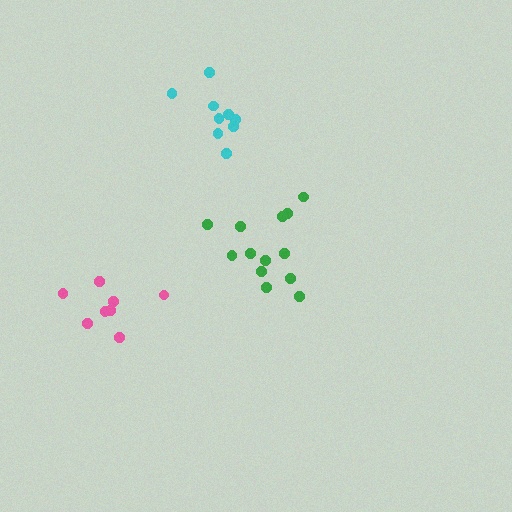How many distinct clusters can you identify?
There are 3 distinct clusters.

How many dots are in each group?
Group 1: 13 dots, Group 2: 9 dots, Group 3: 8 dots (30 total).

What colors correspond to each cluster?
The clusters are colored: green, cyan, pink.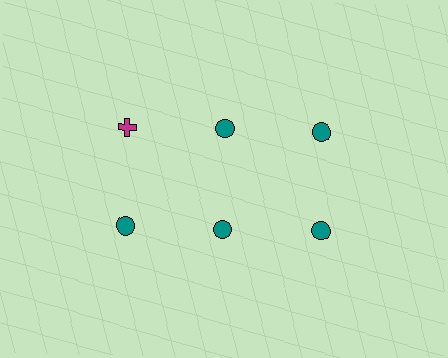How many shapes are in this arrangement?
There are 6 shapes arranged in a grid pattern.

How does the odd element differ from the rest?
It differs in both color (magenta instead of teal) and shape (cross instead of circle).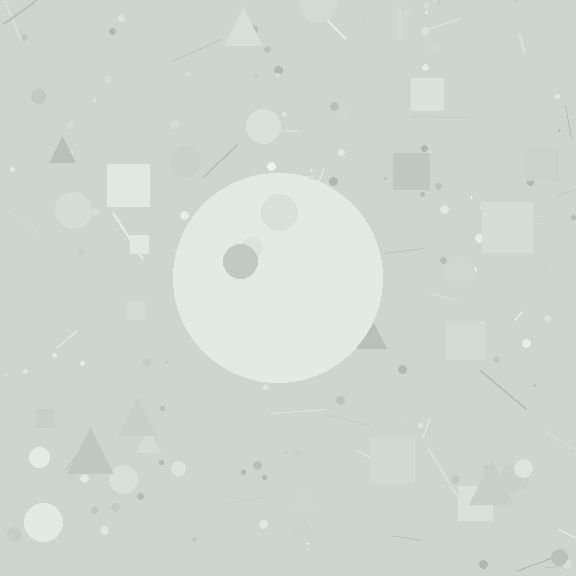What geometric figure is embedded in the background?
A circle is embedded in the background.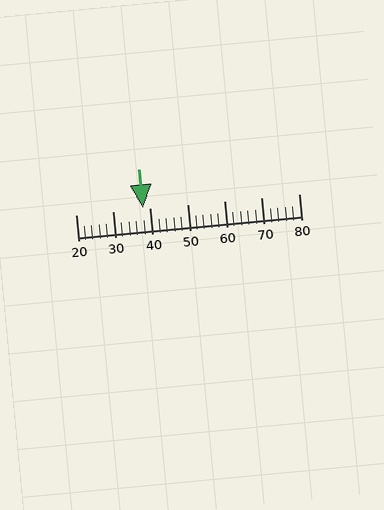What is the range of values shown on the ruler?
The ruler shows values from 20 to 80.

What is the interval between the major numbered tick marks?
The major tick marks are spaced 10 units apart.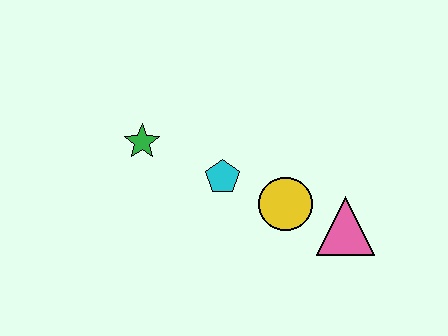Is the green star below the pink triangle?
No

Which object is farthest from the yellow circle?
The green star is farthest from the yellow circle.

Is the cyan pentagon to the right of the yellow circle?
No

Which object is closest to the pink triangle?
The yellow circle is closest to the pink triangle.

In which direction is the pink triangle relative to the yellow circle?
The pink triangle is to the right of the yellow circle.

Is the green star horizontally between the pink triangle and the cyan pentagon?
No